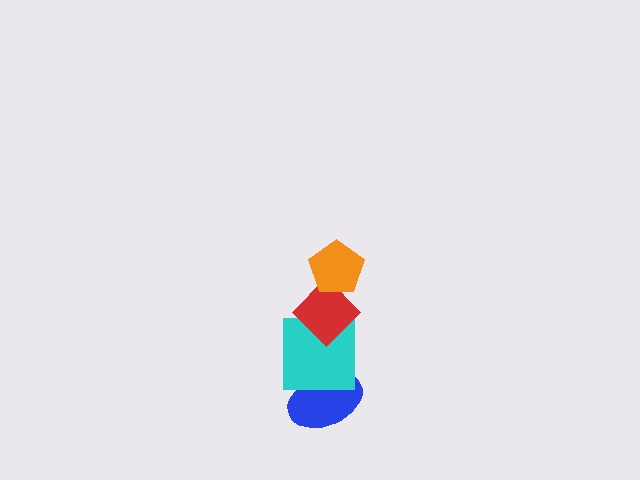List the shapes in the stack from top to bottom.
From top to bottom: the orange pentagon, the red diamond, the cyan square, the blue ellipse.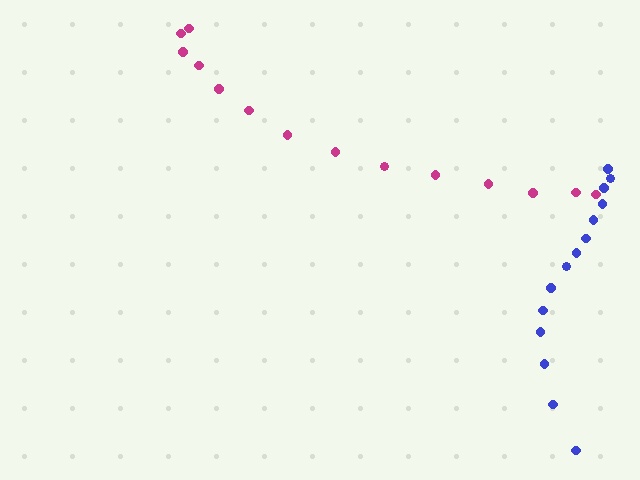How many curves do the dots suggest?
There are 2 distinct paths.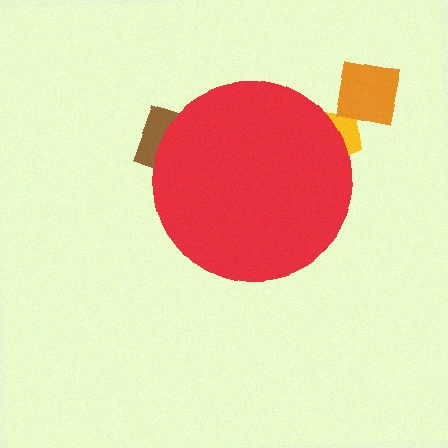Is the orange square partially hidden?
No, the orange square is fully visible.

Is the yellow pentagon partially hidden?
Yes, the yellow pentagon is partially hidden behind the red circle.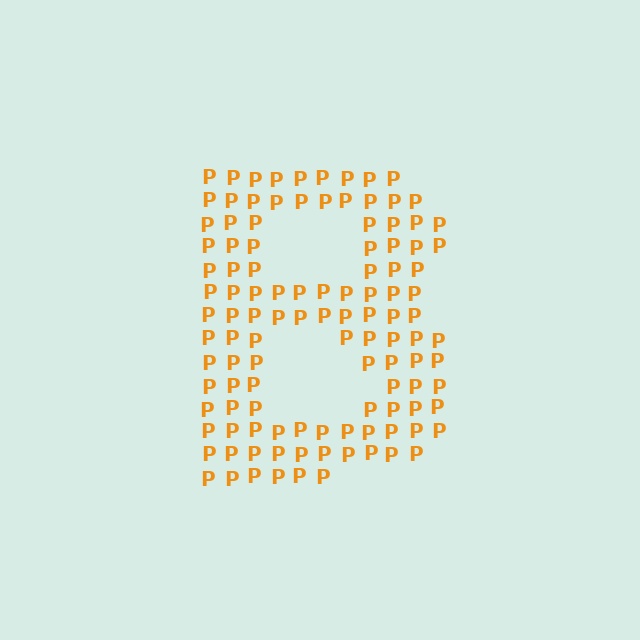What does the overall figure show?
The overall figure shows the letter B.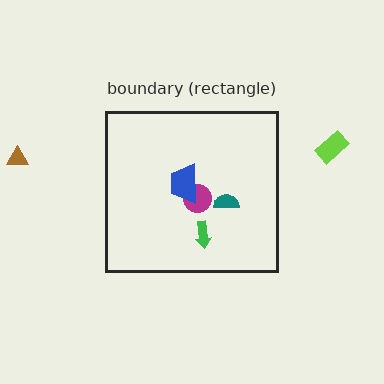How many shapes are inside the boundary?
4 inside, 2 outside.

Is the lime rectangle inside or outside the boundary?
Outside.